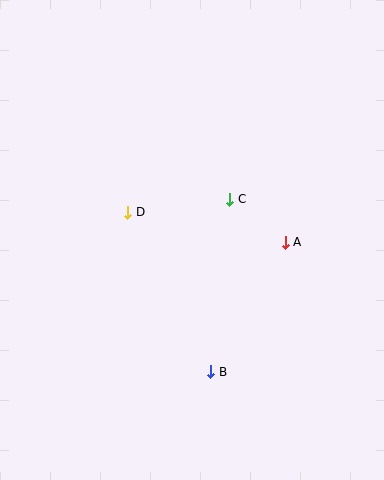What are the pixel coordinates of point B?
Point B is at (211, 372).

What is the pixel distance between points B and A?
The distance between B and A is 149 pixels.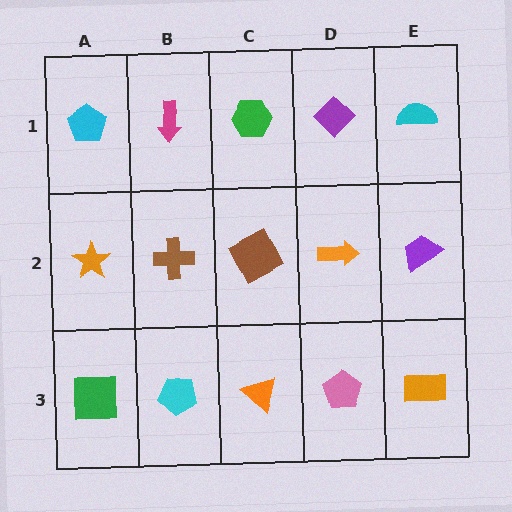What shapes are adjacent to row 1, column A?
An orange star (row 2, column A), a magenta arrow (row 1, column B).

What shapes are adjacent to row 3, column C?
A brown square (row 2, column C), a cyan pentagon (row 3, column B), a pink pentagon (row 3, column D).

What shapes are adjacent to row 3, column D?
An orange arrow (row 2, column D), an orange triangle (row 3, column C), an orange rectangle (row 3, column E).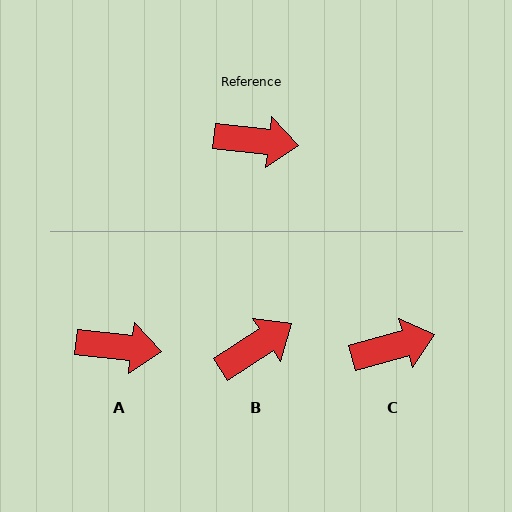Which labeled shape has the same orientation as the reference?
A.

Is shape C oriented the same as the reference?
No, it is off by about 22 degrees.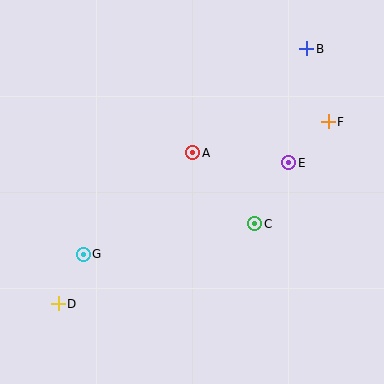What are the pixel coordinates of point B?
Point B is at (307, 49).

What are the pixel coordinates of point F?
Point F is at (328, 122).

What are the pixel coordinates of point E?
Point E is at (289, 163).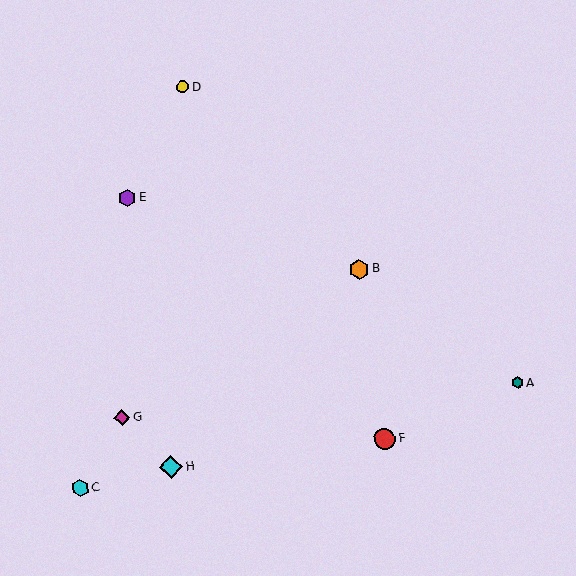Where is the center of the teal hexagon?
The center of the teal hexagon is at (518, 383).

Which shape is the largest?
The cyan diamond (labeled H) is the largest.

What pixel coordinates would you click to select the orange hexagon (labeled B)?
Click at (359, 269) to select the orange hexagon B.